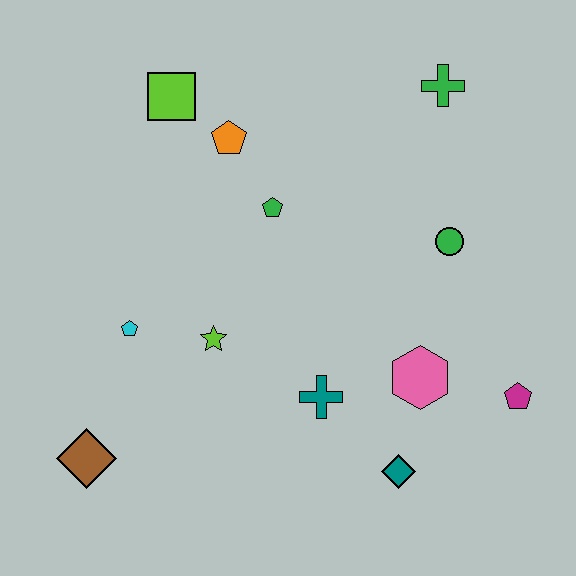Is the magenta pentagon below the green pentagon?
Yes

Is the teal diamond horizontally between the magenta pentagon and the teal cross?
Yes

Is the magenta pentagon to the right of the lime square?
Yes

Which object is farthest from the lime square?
The magenta pentagon is farthest from the lime square.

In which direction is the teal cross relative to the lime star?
The teal cross is to the right of the lime star.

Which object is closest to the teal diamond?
The pink hexagon is closest to the teal diamond.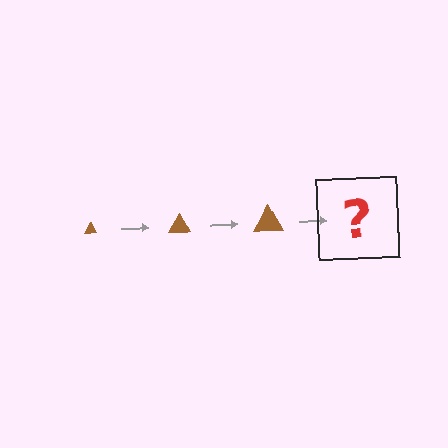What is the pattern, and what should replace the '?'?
The pattern is that the triangle gets progressively larger each step. The '?' should be a brown triangle, larger than the previous one.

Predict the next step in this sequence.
The next step is a brown triangle, larger than the previous one.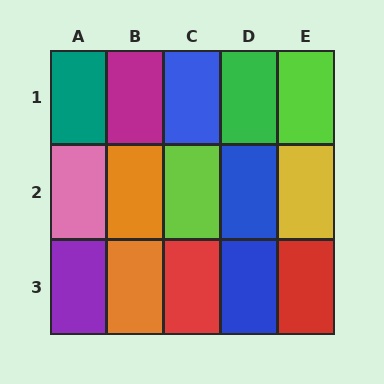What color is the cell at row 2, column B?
Orange.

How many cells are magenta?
1 cell is magenta.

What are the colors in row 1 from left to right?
Teal, magenta, blue, green, lime.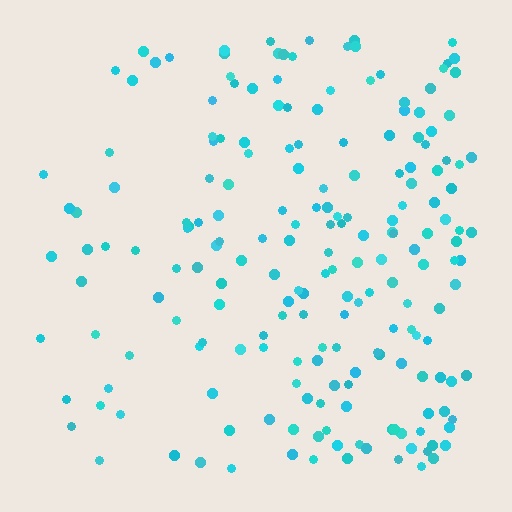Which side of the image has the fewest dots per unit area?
The left.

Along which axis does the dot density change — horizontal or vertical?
Horizontal.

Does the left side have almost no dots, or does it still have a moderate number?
Still a moderate number, just noticeably fewer than the right.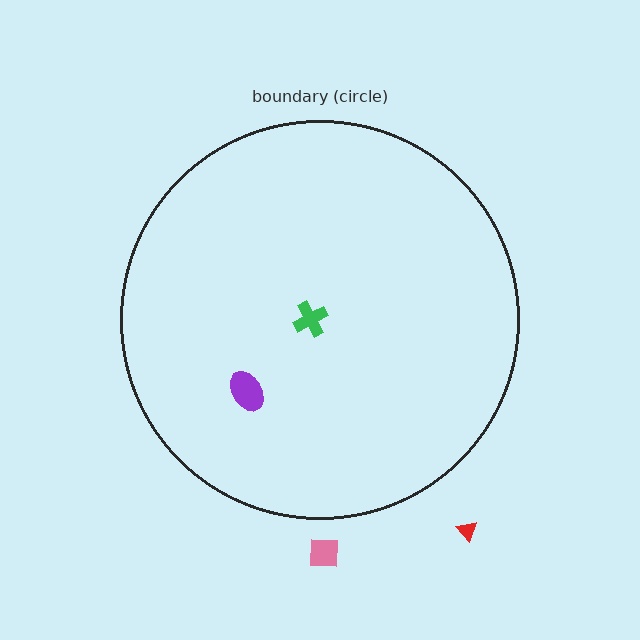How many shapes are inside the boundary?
2 inside, 2 outside.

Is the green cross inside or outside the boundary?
Inside.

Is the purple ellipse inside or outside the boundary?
Inside.